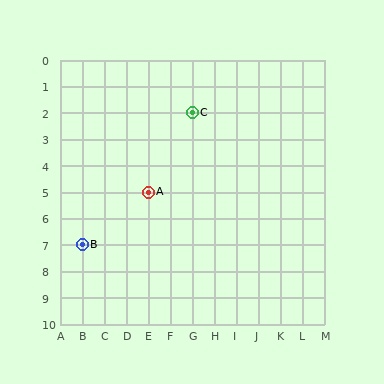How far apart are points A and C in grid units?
Points A and C are 2 columns and 3 rows apart (about 3.6 grid units diagonally).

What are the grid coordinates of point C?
Point C is at grid coordinates (G, 2).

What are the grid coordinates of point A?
Point A is at grid coordinates (E, 5).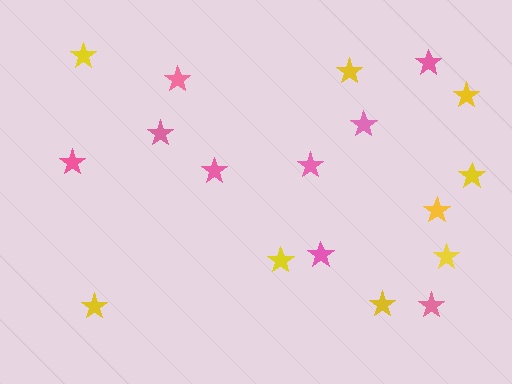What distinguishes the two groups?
There are 2 groups: one group of pink stars (9) and one group of yellow stars (9).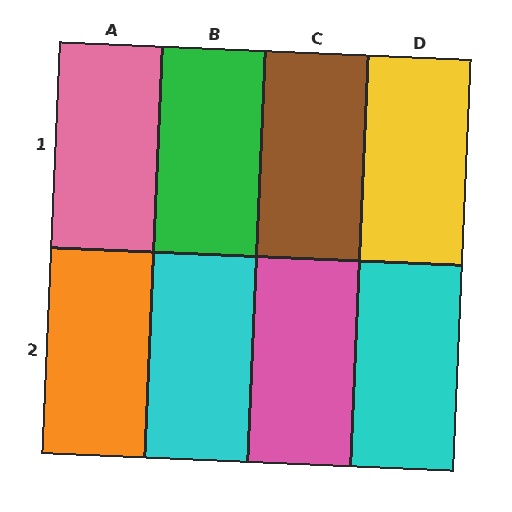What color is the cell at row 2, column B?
Cyan.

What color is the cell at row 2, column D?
Cyan.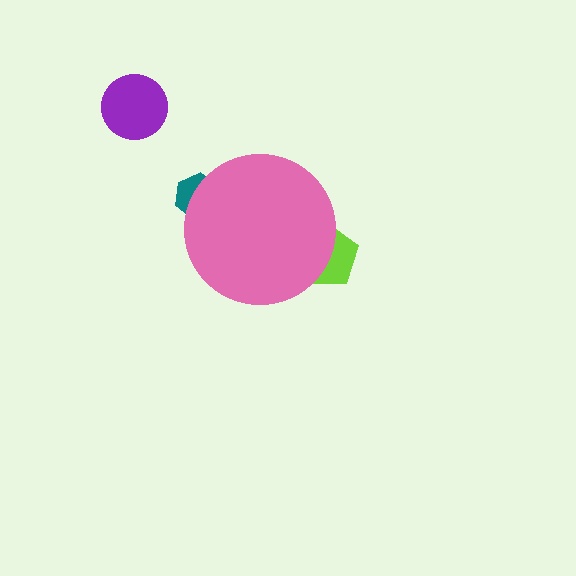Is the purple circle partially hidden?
No, the purple circle is fully visible.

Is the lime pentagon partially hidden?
Yes, the lime pentagon is partially hidden behind the pink circle.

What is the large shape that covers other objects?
A pink circle.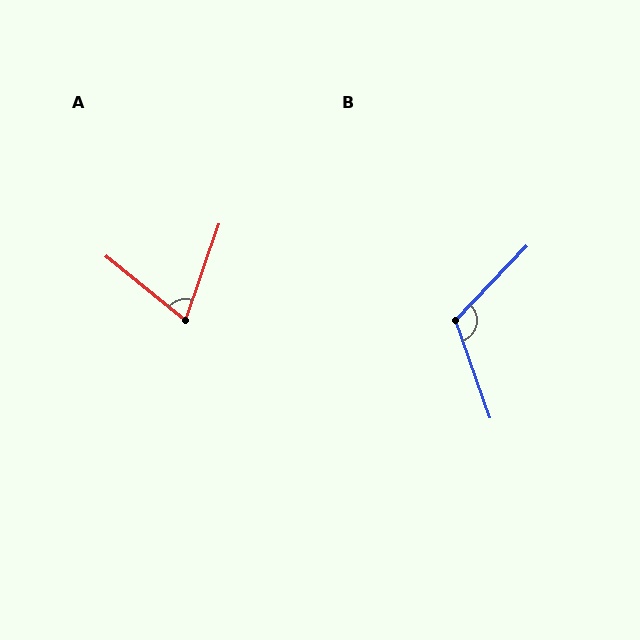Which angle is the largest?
B, at approximately 117 degrees.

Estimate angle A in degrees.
Approximately 70 degrees.